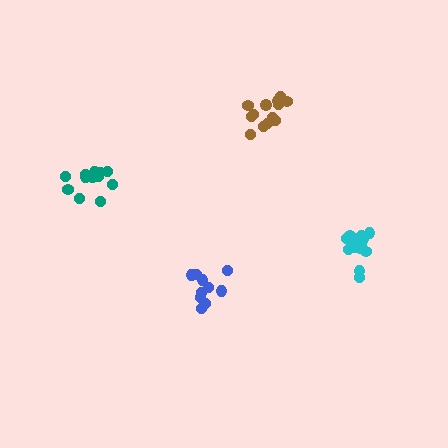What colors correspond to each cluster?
The clusters are colored: blue, brown, teal, cyan.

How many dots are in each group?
Group 1: 10 dots, Group 2: 13 dots, Group 3: 12 dots, Group 4: 13 dots (48 total).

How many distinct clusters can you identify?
There are 4 distinct clusters.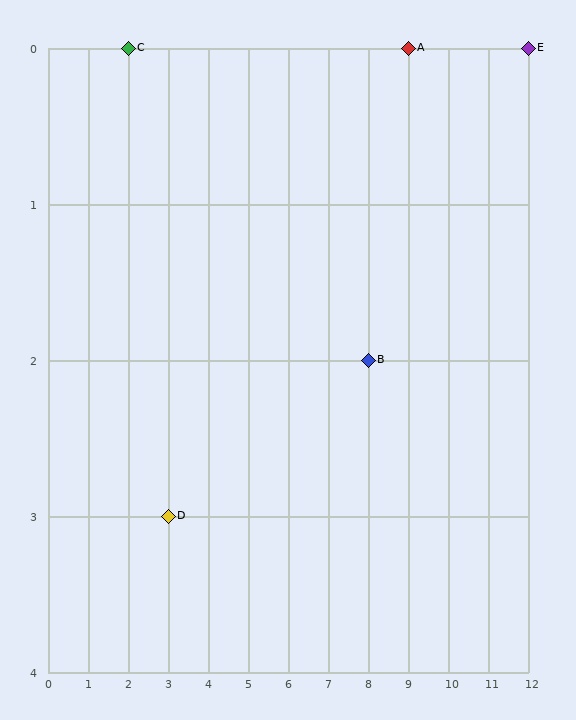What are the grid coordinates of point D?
Point D is at grid coordinates (3, 3).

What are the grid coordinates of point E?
Point E is at grid coordinates (12, 0).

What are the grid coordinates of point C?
Point C is at grid coordinates (2, 0).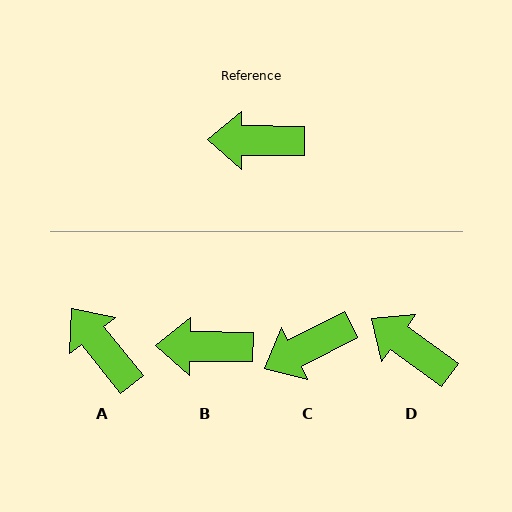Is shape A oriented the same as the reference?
No, it is off by about 51 degrees.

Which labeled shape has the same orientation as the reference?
B.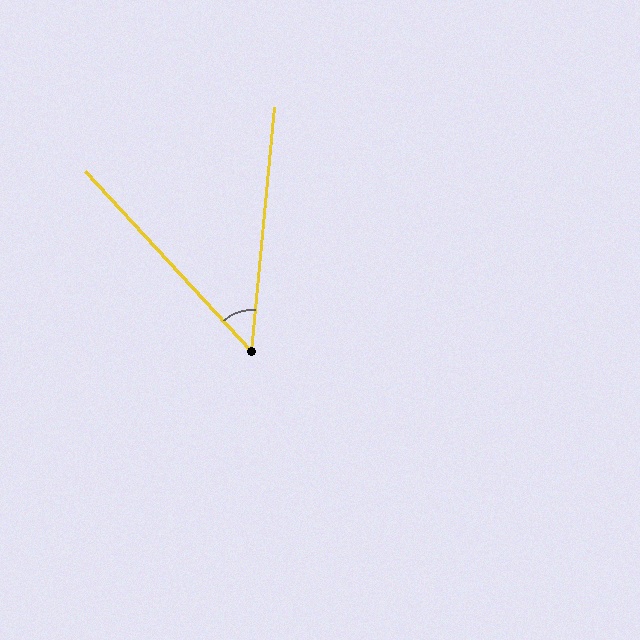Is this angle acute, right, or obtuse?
It is acute.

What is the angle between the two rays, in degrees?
Approximately 48 degrees.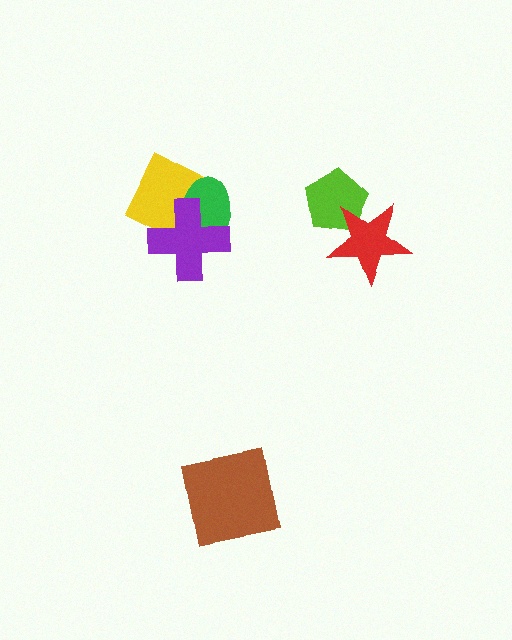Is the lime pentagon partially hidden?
Yes, it is partially covered by another shape.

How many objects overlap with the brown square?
0 objects overlap with the brown square.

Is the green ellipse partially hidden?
Yes, it is partially covered by another shape.